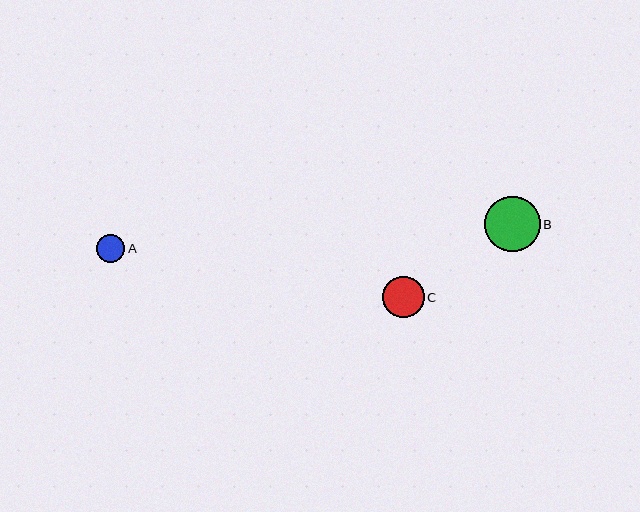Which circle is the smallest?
Circle A is the smallest with a size of approximately 28 pixels.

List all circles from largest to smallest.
From largest to smallest: B, C, A.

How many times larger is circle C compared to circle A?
Circle C is approximately 1.5 times the size of circle A.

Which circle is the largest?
Circle B is the largest with a size of approximately 55 pixels.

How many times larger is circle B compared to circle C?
Circle B is approximately 1.3 times the size of circle C.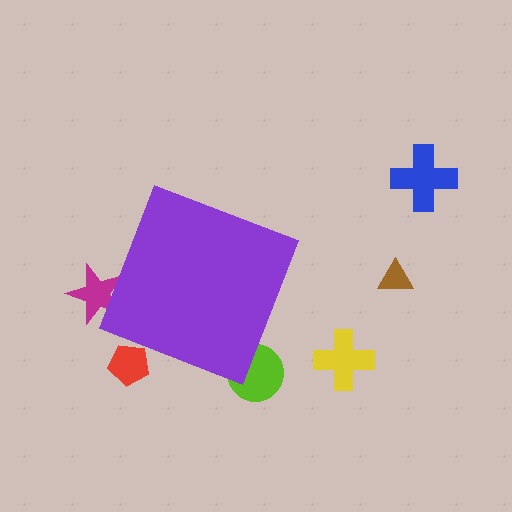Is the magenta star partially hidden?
Yes, the magenta star is partially hidden behind the purple diamond.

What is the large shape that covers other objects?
A purple diamond.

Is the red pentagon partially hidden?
Yes, the red pentagon is partially hidden behind the purple diamond.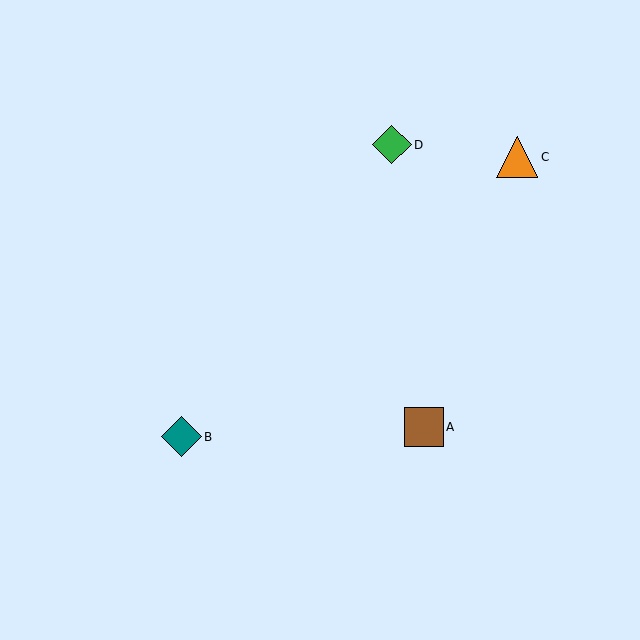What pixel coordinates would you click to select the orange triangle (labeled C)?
Click at (517, 157) to select the orange triangle C.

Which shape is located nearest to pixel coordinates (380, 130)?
The green diamond (labeled D) at (392, 145) is nearest to that location.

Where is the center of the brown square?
The center of the brown square is at (424, 427).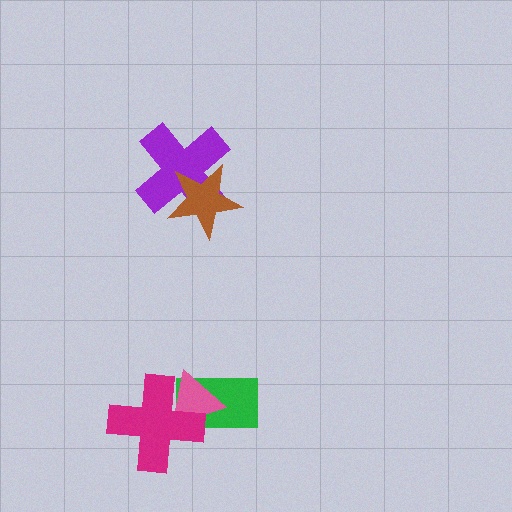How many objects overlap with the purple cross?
1 object overlaps with the purple cross.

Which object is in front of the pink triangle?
The magenta cross is in front of the pink triangle.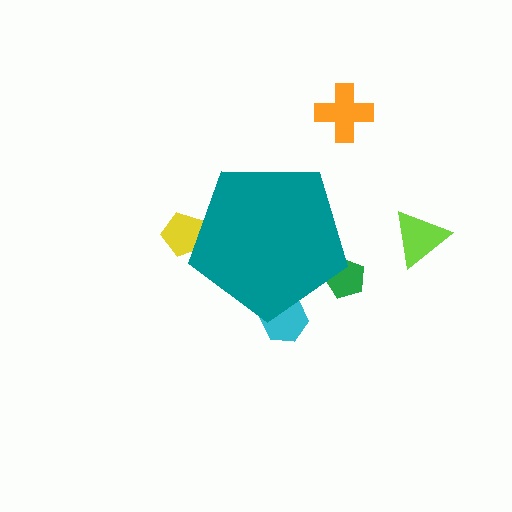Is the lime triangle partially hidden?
No, the lime triangle is fully visible.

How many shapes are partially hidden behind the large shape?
3 shapes are partially hidden.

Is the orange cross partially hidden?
No, the orange cross is fully visible.